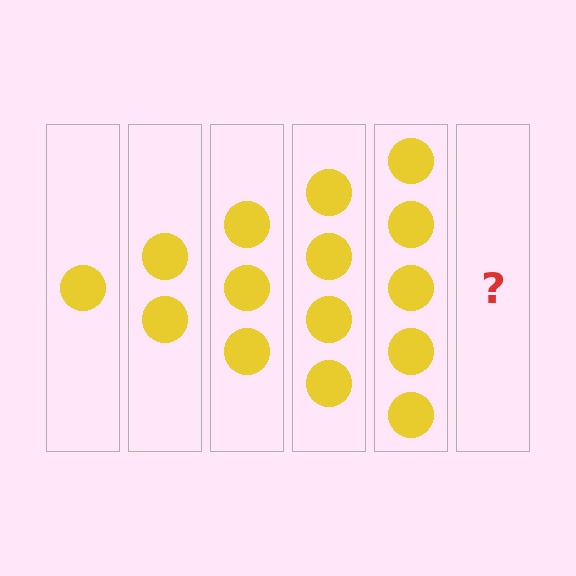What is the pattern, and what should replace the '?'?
The pattern is that each step adds one more circle. The '?' should be 6 circles.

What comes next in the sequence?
The next element should be 6 circles.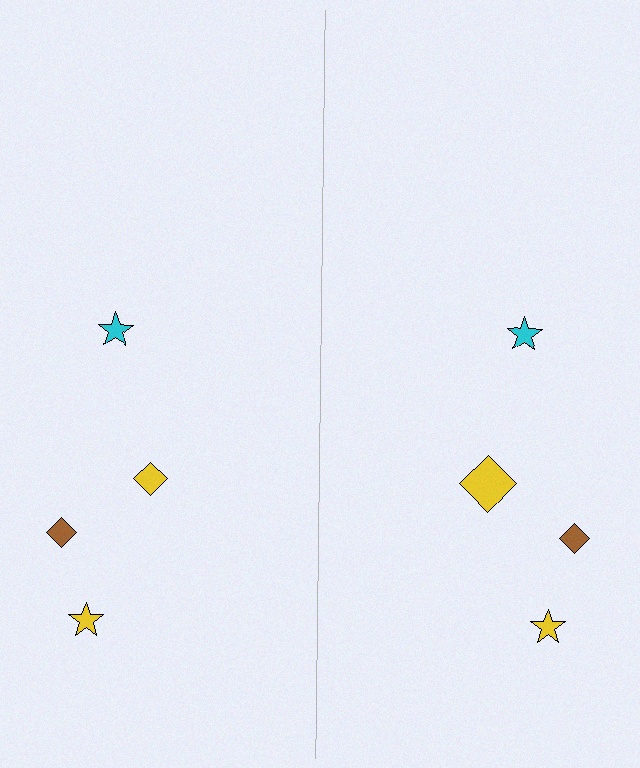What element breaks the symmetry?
The yellow diamond on the right side has a different size than its mirror counterpart.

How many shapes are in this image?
There are 8 shapes in this image.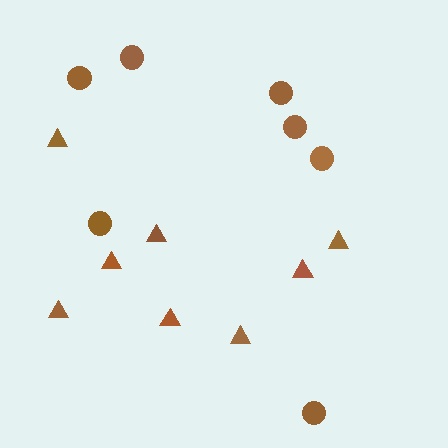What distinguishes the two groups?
There are 2 groups: one group of triangles (8) and one group of circles (7).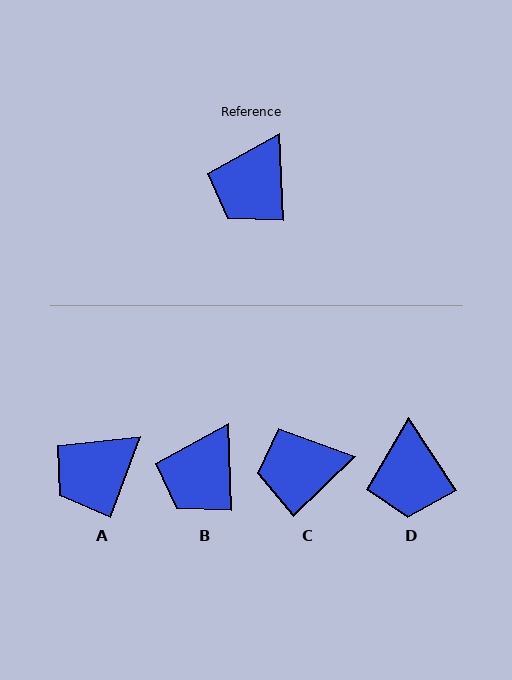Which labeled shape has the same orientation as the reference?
B.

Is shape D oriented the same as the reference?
No, it is off by about 31 degrees.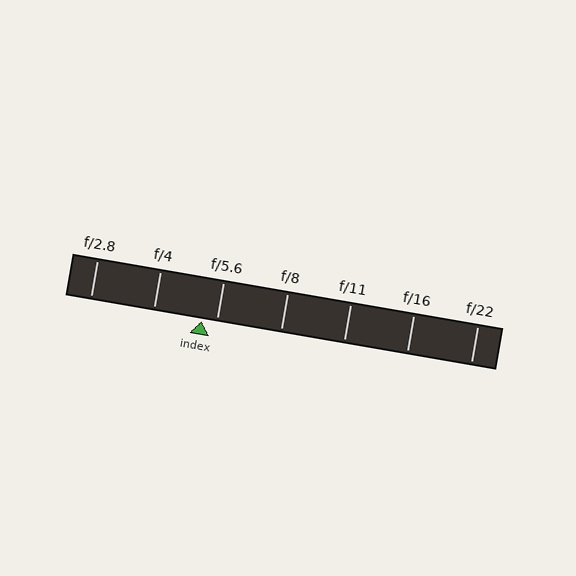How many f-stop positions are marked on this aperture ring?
There are 7 f-stop positions marked.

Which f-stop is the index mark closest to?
The index mark is closest to f/5.6.